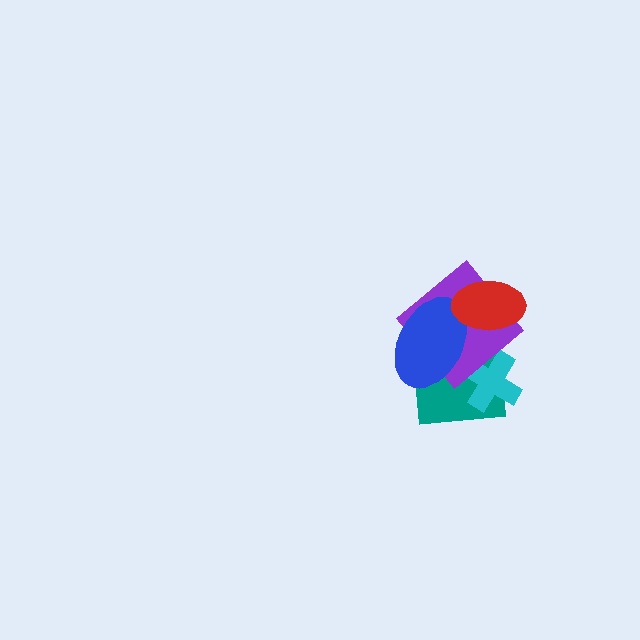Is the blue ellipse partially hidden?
Yes, it is partially covered by another shape.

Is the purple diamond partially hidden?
Yes, it is partially covered by another shape.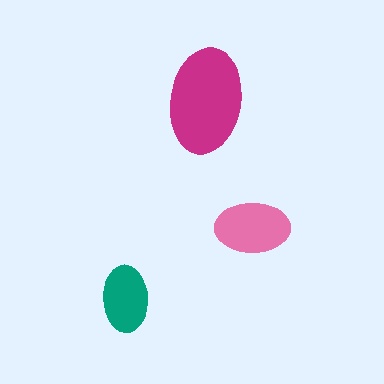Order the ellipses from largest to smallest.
the magenta one, the pink one, the teal one.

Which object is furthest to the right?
The pink ellipse is rightmost.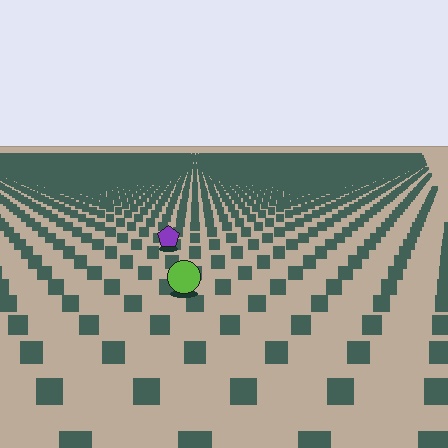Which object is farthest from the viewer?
The purple pentagon is farthest from the viewer. It appears smaller and the ground texture around it is denser.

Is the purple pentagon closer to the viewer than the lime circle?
No. The lime circle is closer — you can tell from the texture gradient: the ground texture is coarser near it.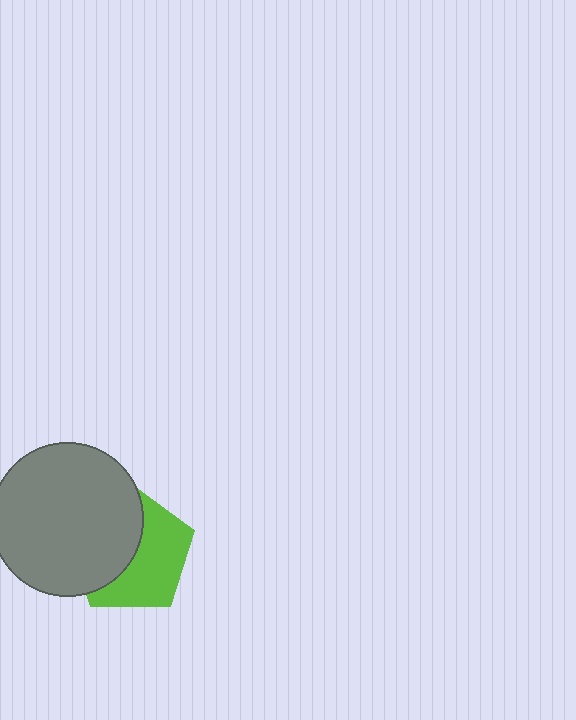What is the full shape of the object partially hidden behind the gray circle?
The partially hidden object is a lime pentagon.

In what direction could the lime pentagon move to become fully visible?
The lime pentagon could move right. That would shift it out from behind the gray circle entirely.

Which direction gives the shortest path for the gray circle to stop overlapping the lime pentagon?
Moving left gives the shortest separation.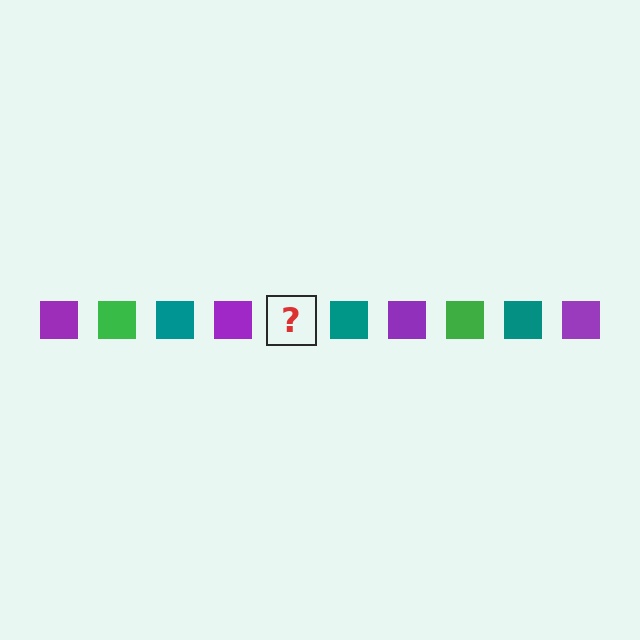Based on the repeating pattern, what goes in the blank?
The blank should be a green square.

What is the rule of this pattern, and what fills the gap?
The rule is that the pattern cycles through purple, green, teal squares. The gap should be filled with a green square.